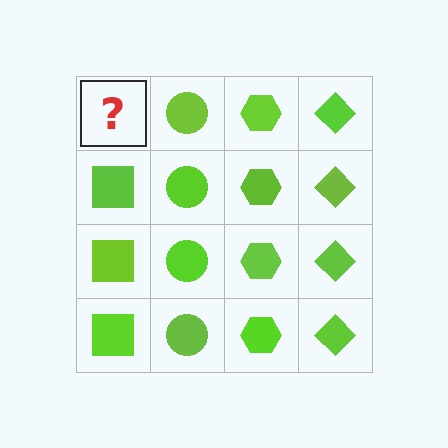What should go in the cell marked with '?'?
The missing cell should contain a lime square.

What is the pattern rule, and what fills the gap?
The rule is that each column has a consistent shape. The gap should be filled with a lime square.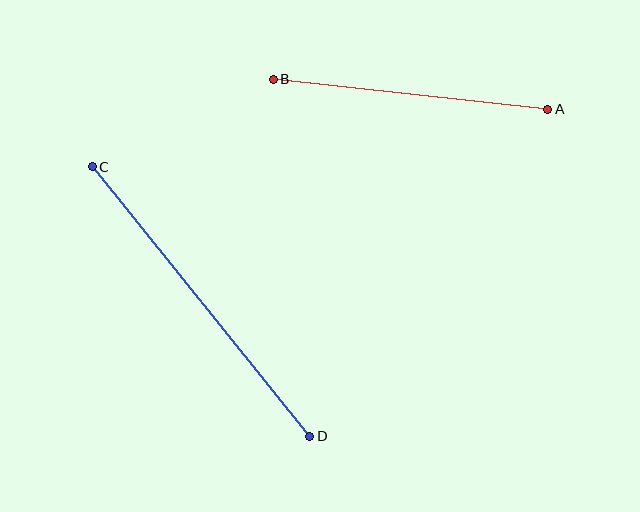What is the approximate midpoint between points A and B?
The midpoint is at approximately (411, 94) pixels.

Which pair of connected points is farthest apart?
Points C and D are farthest apart.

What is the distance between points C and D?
The distance is approximately 346 pixels.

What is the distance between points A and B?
The distance is approximately 276 pixels.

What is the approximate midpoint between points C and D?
The midpoint is at approximately (201, 302) pixels.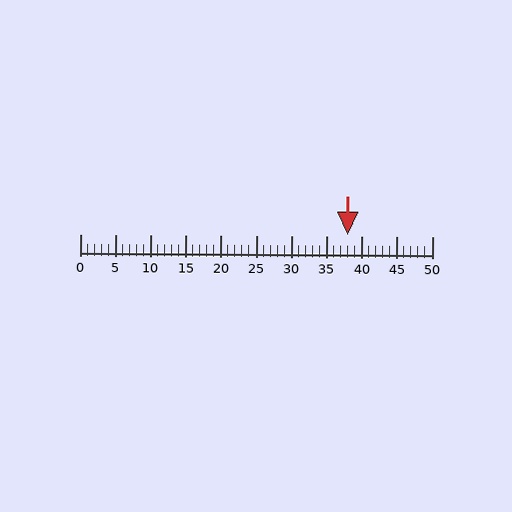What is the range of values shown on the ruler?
The ruler shows values from 0 to 50.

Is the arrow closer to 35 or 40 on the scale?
The arrow is closer to 40.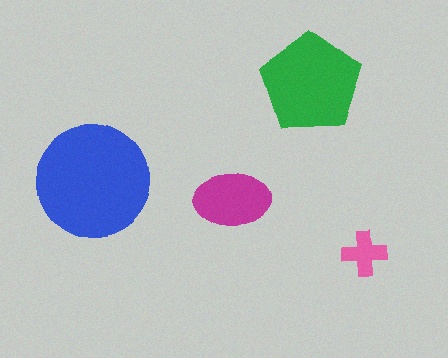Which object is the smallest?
The pink cross.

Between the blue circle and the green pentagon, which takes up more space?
The blue circle.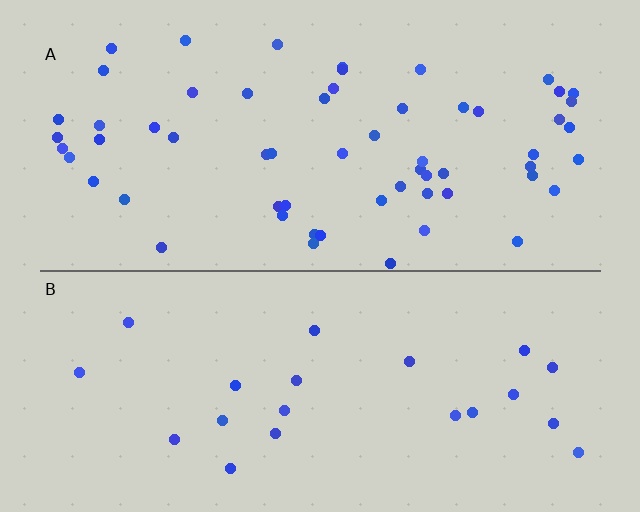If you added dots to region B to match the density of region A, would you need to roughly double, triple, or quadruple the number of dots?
Approximately triple.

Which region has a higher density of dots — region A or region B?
A (the top).